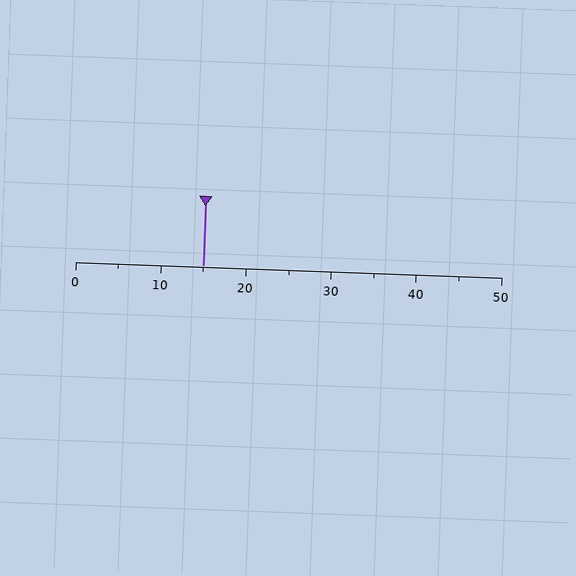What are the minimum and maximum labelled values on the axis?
The axis runs from 0 to 50.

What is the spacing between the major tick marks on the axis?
The major ticks are spaced 10 apart.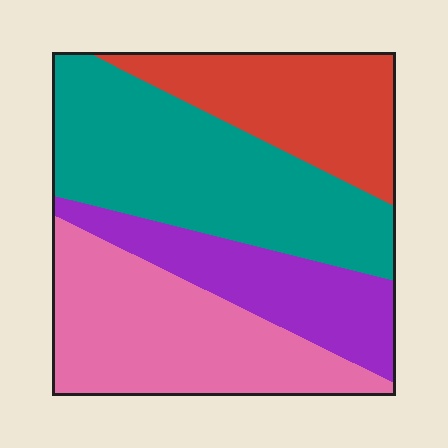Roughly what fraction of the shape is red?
Red takes up between a sixth and a third of the shape.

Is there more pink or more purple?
Pink.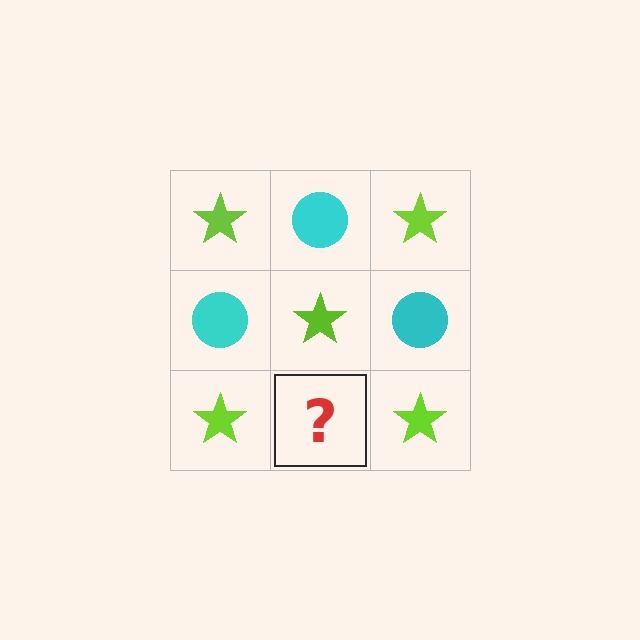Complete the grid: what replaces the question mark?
The question mark should be replaced with a cyan circle.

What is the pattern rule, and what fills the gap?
The rule is that it alternates lime star and cyan circle in a checkerboard pattern. The gap should be filled with a cyan circle.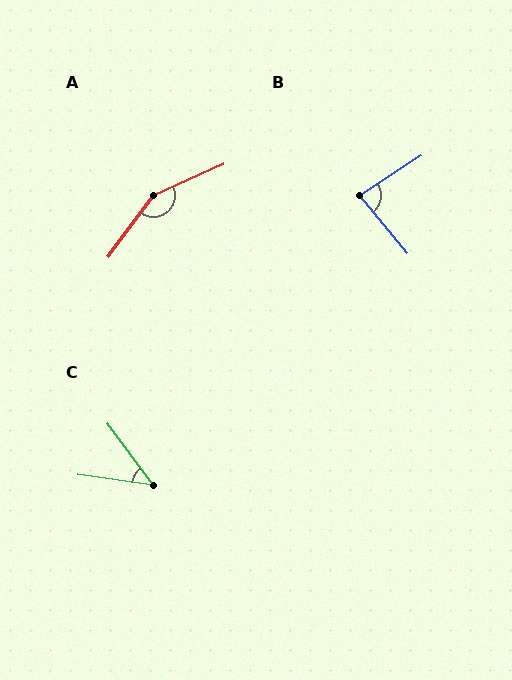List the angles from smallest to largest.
C (45°), B (84°), A (150°).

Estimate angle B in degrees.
Approximately 84 degrees.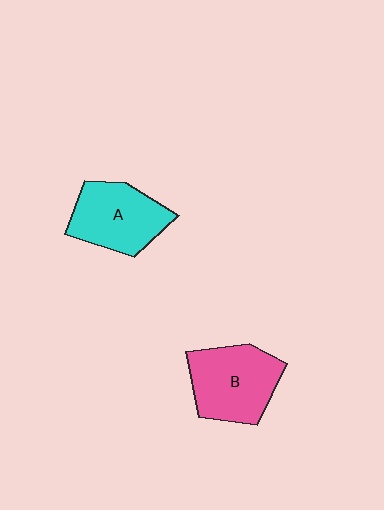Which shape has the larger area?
Shape B (pink).